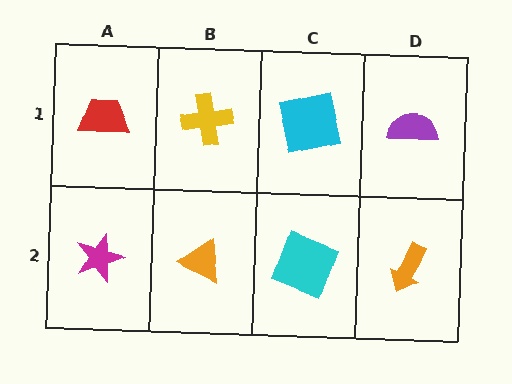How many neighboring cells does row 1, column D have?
2.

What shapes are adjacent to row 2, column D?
A purple semicircle (row 1, column D), a cyan square (row 2, column C).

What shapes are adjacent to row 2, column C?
A cyan square (row 1, column C), an orange triangle (row 2, column B), an orange arrow (row 2, column D).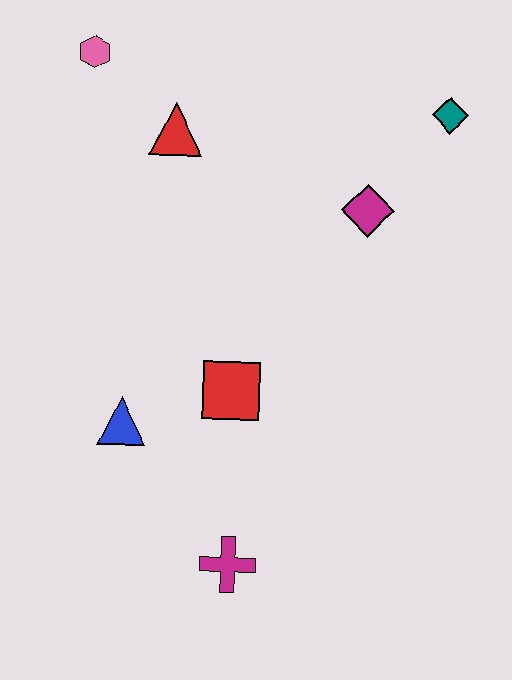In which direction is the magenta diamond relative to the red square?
The magenta diamond is above the red square.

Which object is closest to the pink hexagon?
The red triangle is closest to the pink hexagon.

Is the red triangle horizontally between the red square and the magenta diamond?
No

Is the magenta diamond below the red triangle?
Yes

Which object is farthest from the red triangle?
The magenta cross is farthest from the red triangle.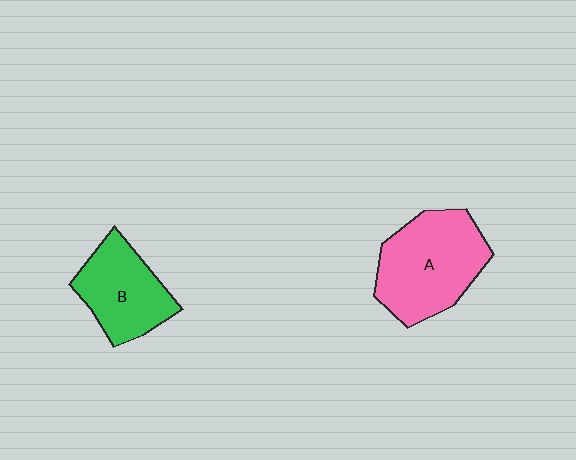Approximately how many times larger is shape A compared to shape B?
Approximately 1.4 times.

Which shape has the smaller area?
Shape B (green).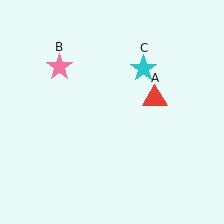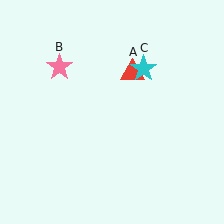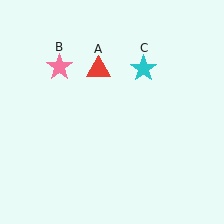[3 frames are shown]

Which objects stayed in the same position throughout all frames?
Pink star (object B) and cyan star (object C) remained stationary.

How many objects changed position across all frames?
1 object changed position: red triangle (object A).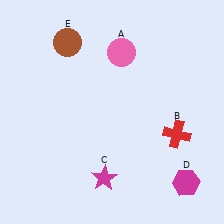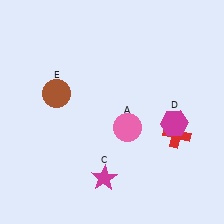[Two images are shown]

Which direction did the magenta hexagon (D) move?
The magenta hexagon (D) moved up.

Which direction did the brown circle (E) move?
The brown circle (E) moved down.